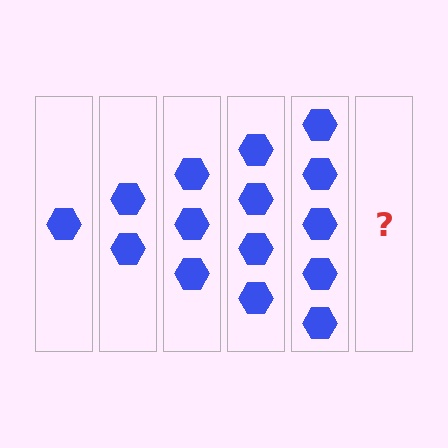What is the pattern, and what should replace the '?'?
The pattern is that each step adds one more hexagon. The '?' should be 6 hexagons.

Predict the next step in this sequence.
The next step is 6 hexagons.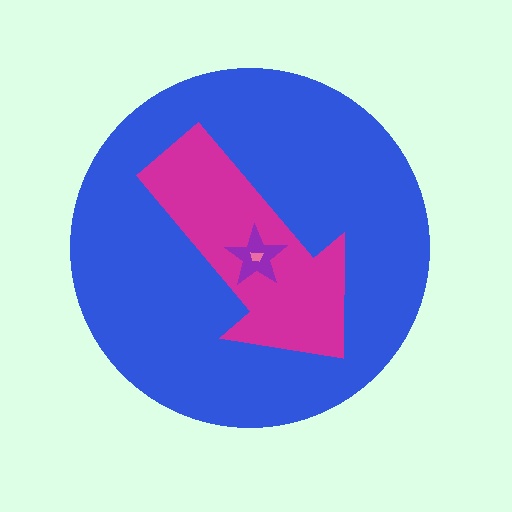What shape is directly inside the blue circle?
The magenta arrow.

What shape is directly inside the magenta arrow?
The purple star.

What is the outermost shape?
The blue circle.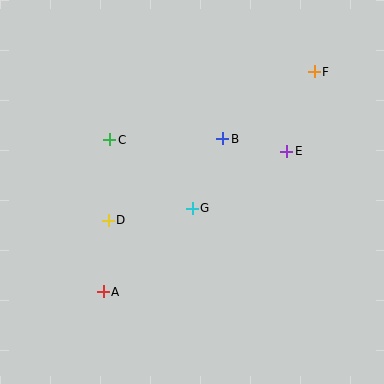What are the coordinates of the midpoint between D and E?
The midpoint between D and E is at (198, 186).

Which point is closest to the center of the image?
Point G at (192, 208) is closest to the center.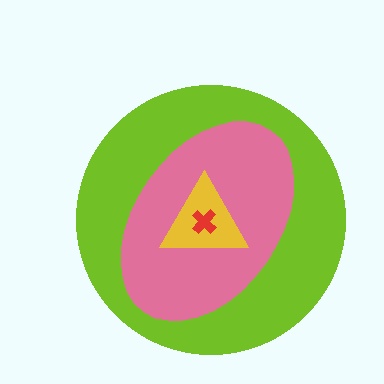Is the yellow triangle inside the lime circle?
Yes.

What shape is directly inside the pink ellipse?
The yellow triangle.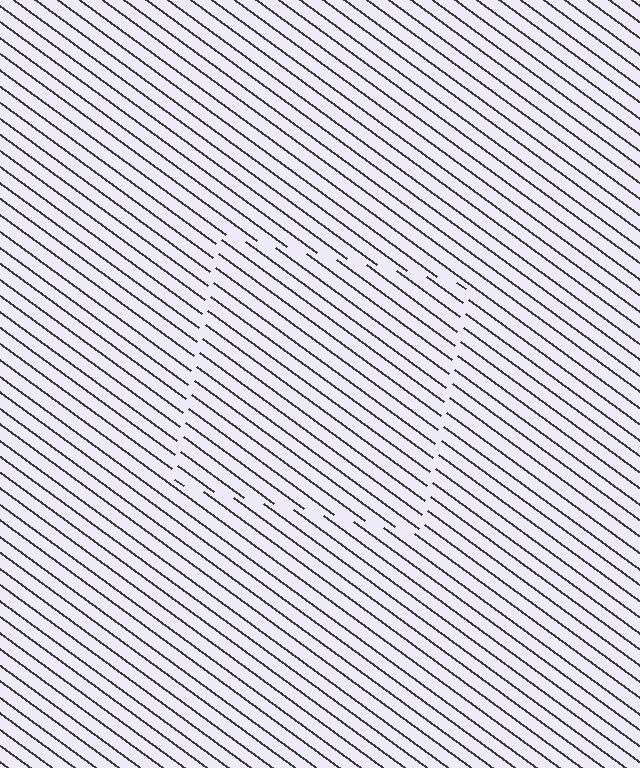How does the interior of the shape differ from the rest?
The interior of the shape contains the same grating, shifted by half a period — the contour is defined by the phase discontinuity where line-ends from the inner and outer gratings abut.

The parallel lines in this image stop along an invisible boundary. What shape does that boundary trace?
An illusory square. The interior of the shape contains the same grating, shifted by half a period — the contour is defined by the phase discontinuity where line-ends from the inner and outer gratings abut.